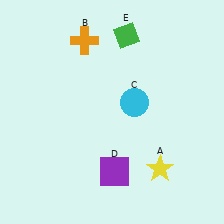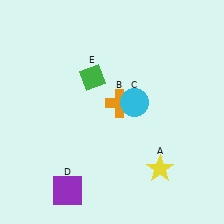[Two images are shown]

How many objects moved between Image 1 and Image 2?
3 objects moved between the two images.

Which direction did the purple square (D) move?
The purple square (D) moved left.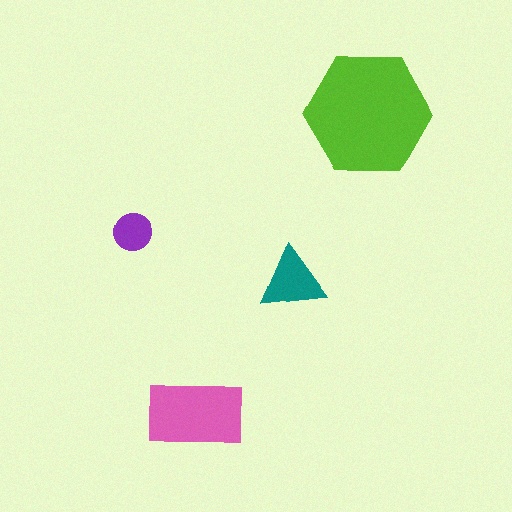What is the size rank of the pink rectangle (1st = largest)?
2nd.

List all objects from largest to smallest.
The lime hexagon, the pink rectangle, the teal triangle, the purple circle.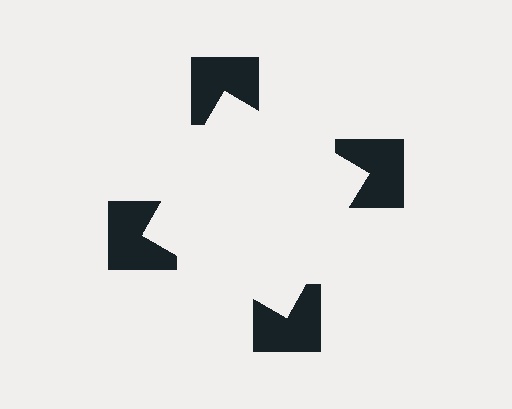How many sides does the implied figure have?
4 sides.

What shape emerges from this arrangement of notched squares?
An illusory square — its edges are inferred from the aligned wedge cuts in the notched squares, not physically drawn.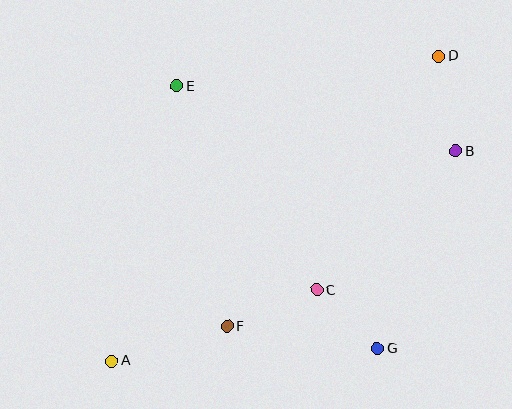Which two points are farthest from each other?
Points A and D are farthest from each other.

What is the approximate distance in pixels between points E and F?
The distance between E and F is approximately 245 pixels.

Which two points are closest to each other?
Points C and G are closest to each other.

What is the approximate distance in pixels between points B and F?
The distance between B and F is approximately 288 pixels.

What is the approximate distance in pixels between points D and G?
The distance between D and G is approximately 299 pixels.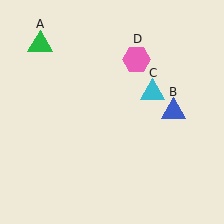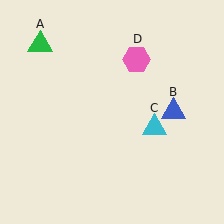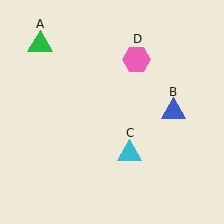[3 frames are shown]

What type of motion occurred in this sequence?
The cyan triangle (object C) rotated clockwise around the center of the scene.